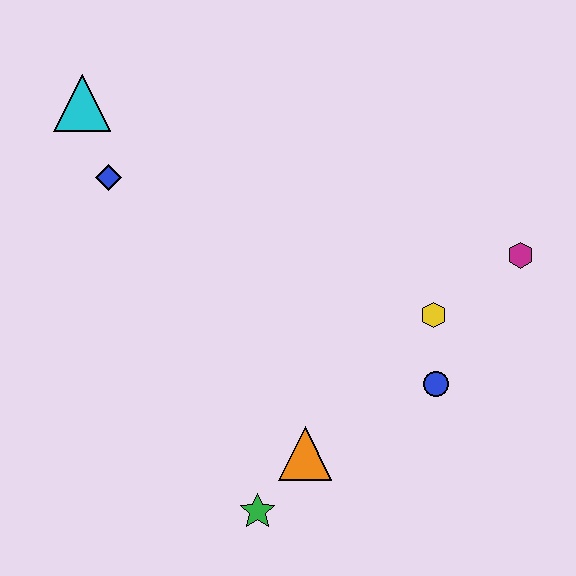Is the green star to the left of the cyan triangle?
No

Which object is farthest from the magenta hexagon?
The cyan triangle is farthest from the magenta hexagon.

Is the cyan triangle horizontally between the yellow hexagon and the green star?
No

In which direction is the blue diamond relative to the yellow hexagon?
The blue diamond is to the left of the yellow hexagon.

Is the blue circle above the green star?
Yes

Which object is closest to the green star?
The orange triangle is closest to the green star.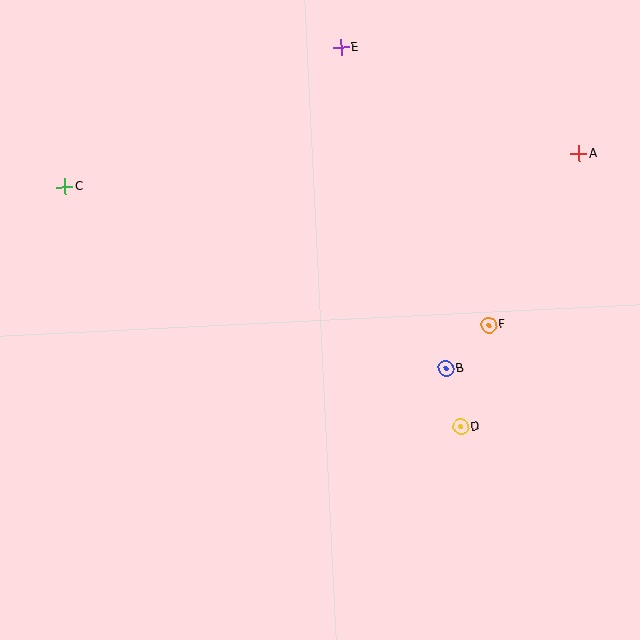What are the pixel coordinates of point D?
Point D is at (461, 427).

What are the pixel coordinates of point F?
Point F is at (489, 325).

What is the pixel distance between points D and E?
The distance between D and E is 398 pixels.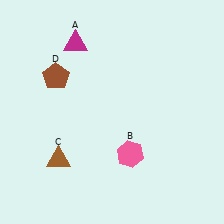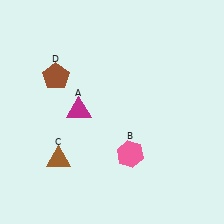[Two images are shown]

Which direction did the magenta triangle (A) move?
The magenta triangle (A) moved down.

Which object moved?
The magenta triangle (A) moved down.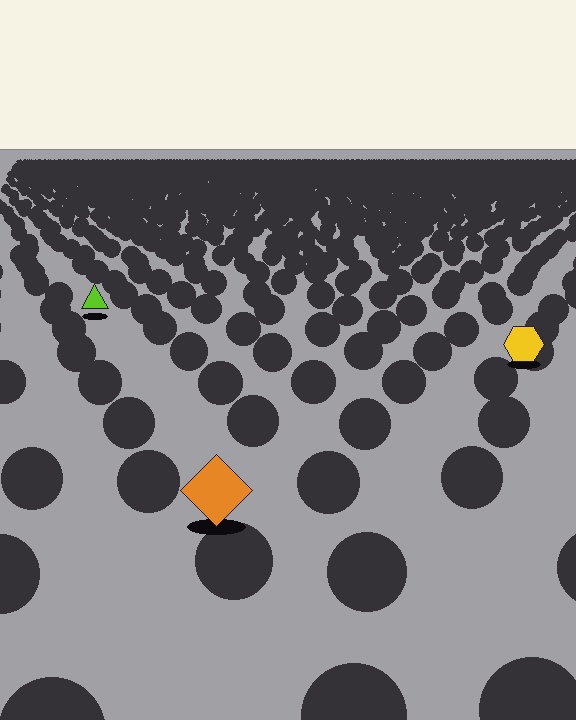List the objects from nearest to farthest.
From nearest to farthest: the orange diamond, the yellow hexagon, the lime triangle.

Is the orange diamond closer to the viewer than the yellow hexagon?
Yes. The orange diamond is closer — you can tell from the texture gradient: the ground texture is coarser near it.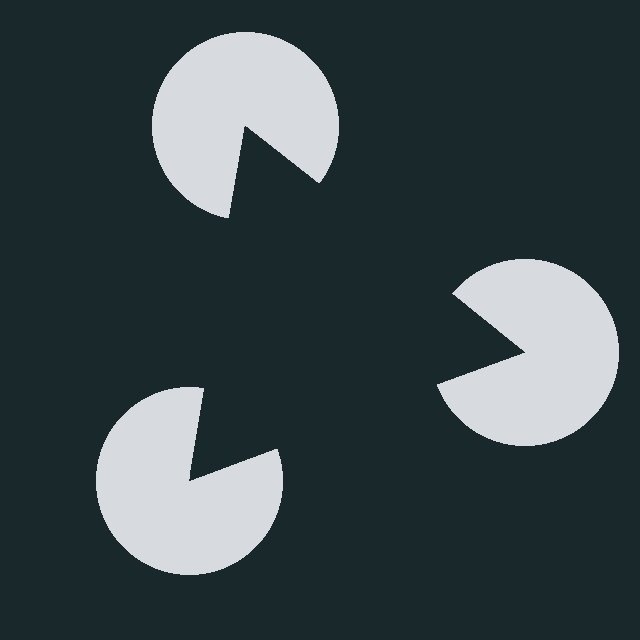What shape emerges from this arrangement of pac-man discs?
An illusory triangle — its edges are inferred from the aligned wedge cuts in the pac-man discs, not physically drawn.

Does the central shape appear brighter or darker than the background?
It typically appears slightly darker than the background, even though no actual brightness change is drawn.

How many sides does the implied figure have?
3 sides.